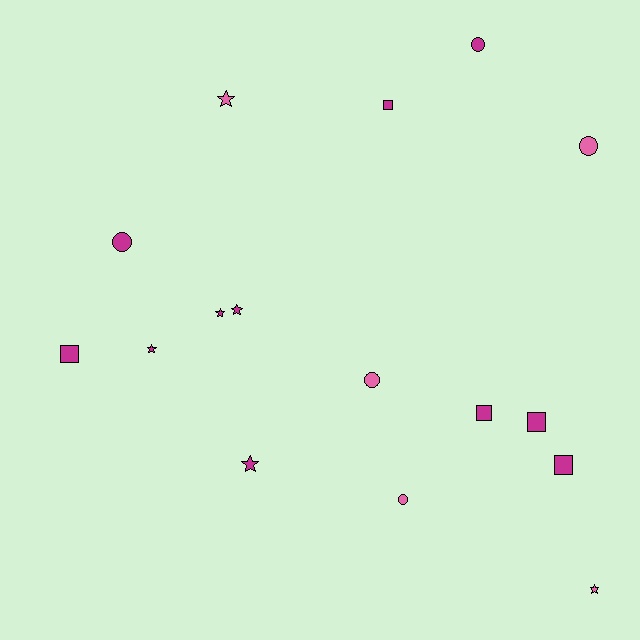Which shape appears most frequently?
Star, with 6 objects.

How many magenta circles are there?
There are 2 magenta circles.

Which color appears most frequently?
Magenta, with 11 objects.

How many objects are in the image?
There are 16 objects.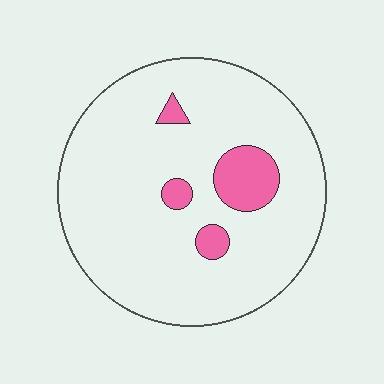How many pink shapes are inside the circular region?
4.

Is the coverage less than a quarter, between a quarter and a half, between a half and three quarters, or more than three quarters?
Less than a quarter.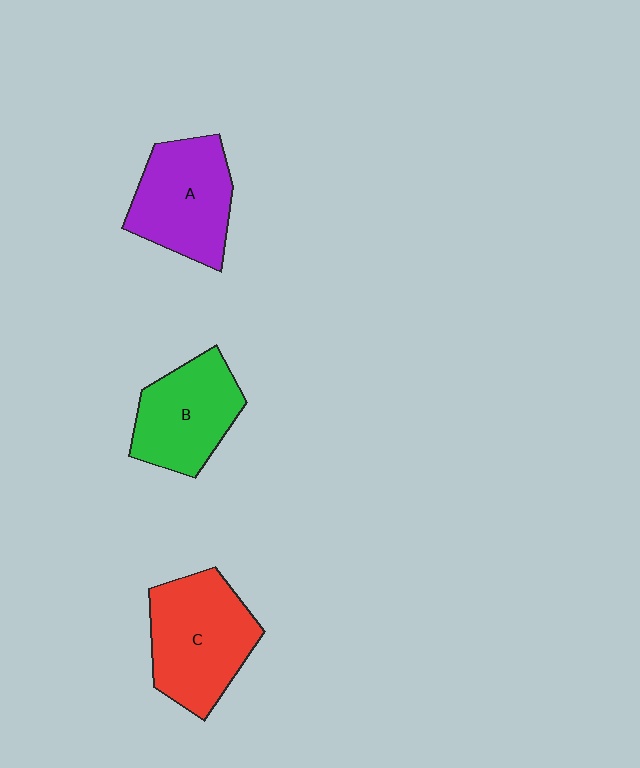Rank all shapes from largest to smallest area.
From largest to smallest: C (red), A (purple), B (green).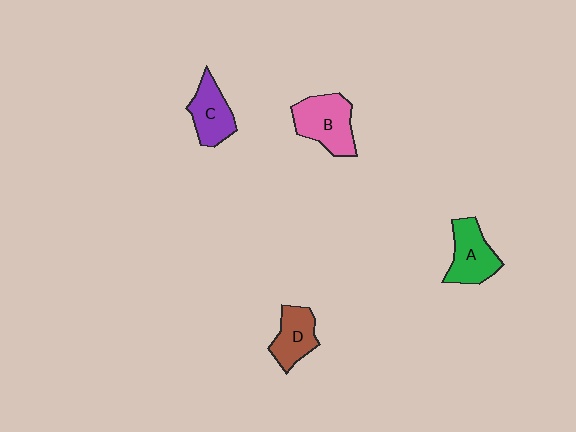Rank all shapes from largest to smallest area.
From largest to smallest: B (pink), A (green), C (purple), D (brown).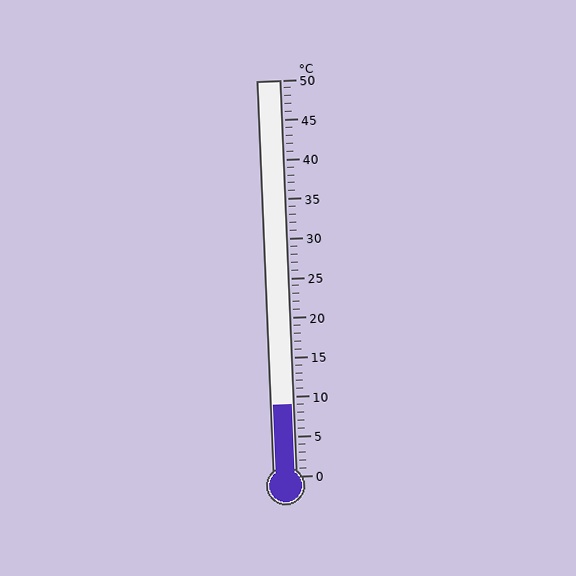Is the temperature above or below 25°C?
The temperature is below 25°C.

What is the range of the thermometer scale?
The thermometer scale ranges from 0°C to 50°C.